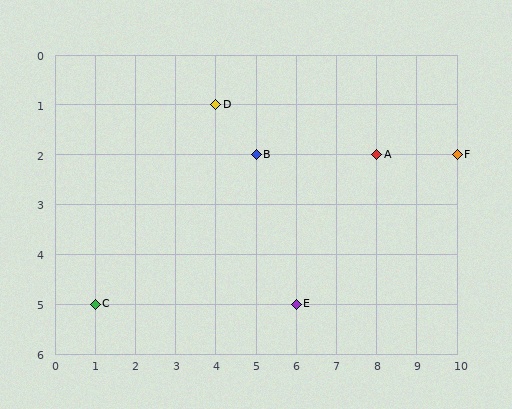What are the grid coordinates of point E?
Point E is at grid coordinates (6, 5).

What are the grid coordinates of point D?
Point D is at grid coordinates (4, 1).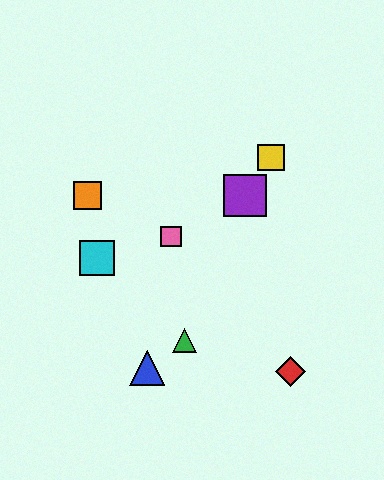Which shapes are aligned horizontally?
The purple square, the orange square are aligned horizontally.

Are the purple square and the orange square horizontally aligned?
Yes, both are at y≈195.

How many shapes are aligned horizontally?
2 shapes (the purple square, the orange square) are aligned horizontally.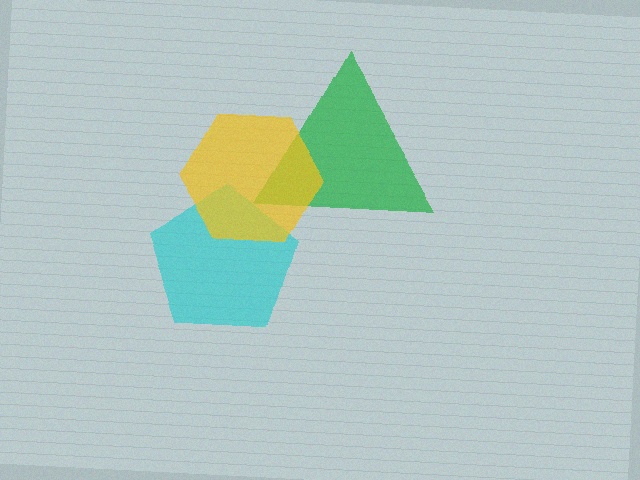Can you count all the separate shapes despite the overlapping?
Yes, there are 3 separate shapes.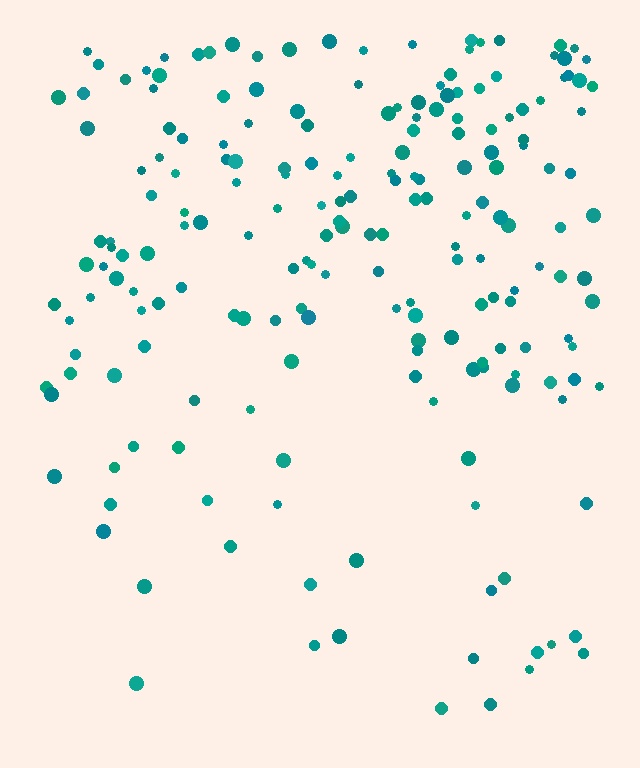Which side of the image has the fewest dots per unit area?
The bottom.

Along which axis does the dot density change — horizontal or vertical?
Vertical.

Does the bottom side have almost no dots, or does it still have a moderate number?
Still a moderate number, just noticeably fewer than the top.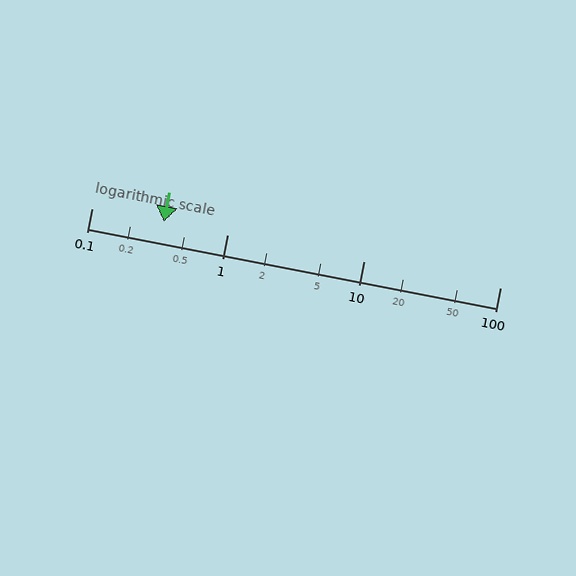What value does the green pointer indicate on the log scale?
The pointer indicates approximately 0.34.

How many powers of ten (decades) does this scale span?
The scale spans 3 decades, from 0.1 to 100.